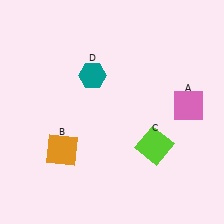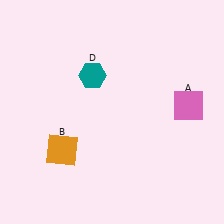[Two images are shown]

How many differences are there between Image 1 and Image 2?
There is 1 difference between the two images.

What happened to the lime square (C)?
The lime square (C) was removed in Image 2. It was in the bottom-right area of Image 1.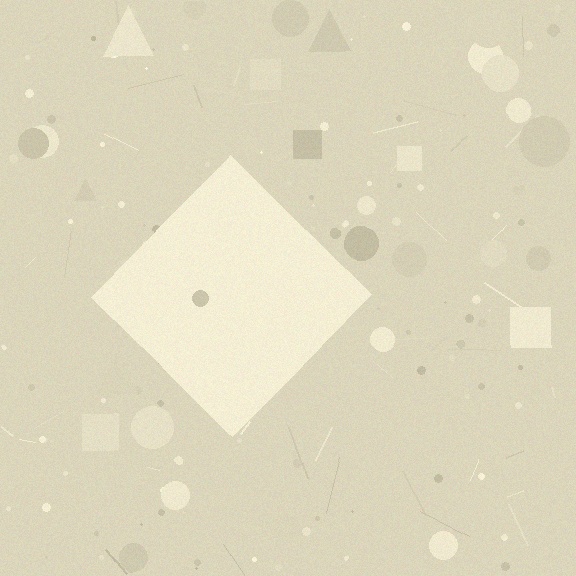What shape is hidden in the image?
A diamond is hidden in the image.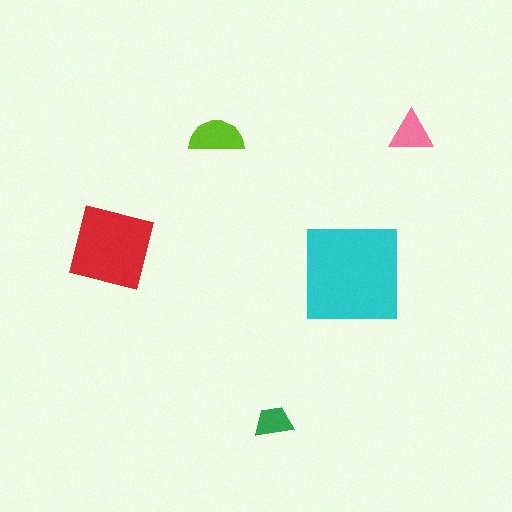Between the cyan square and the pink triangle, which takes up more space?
The cyan square.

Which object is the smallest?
The green trapezoid.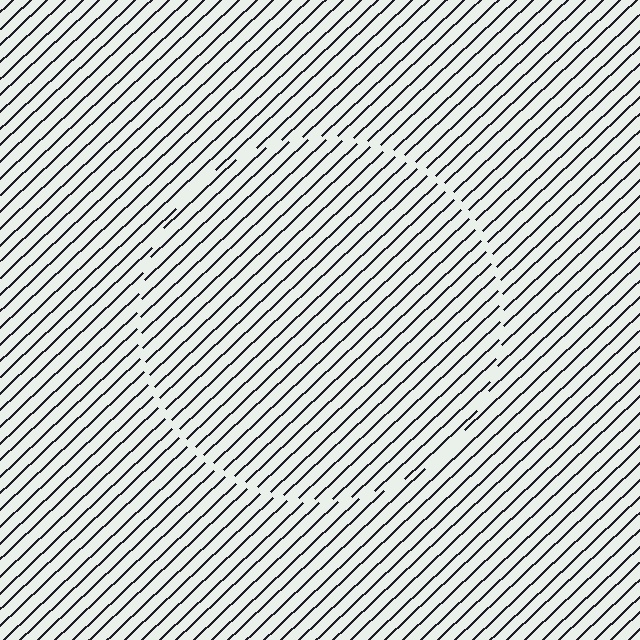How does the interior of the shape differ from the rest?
The interior of the shape contains the same grating, shifted by half a period — the contour is defined by the phase discontinuity where line-ends from the inner and outer gratings abut.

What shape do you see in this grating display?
An illusory circle. The interior of the shape contains the same grating, shifted by half a period — the contour is defined by the phase discontinuity where line-ends from the inner and outer gratings abut.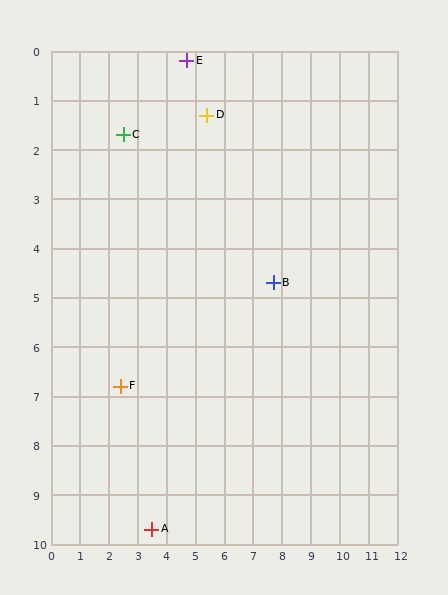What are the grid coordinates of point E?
Point E is at approximately (4.7, 0.2).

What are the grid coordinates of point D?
Point D is at approximately (5.4, 1.3).